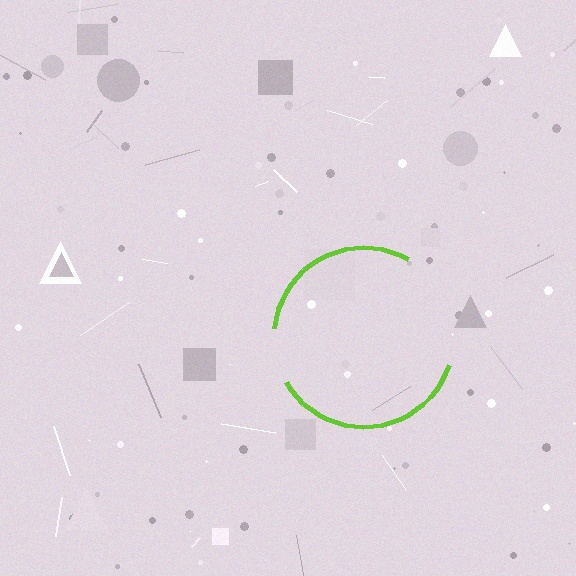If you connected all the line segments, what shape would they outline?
They would outline a circle.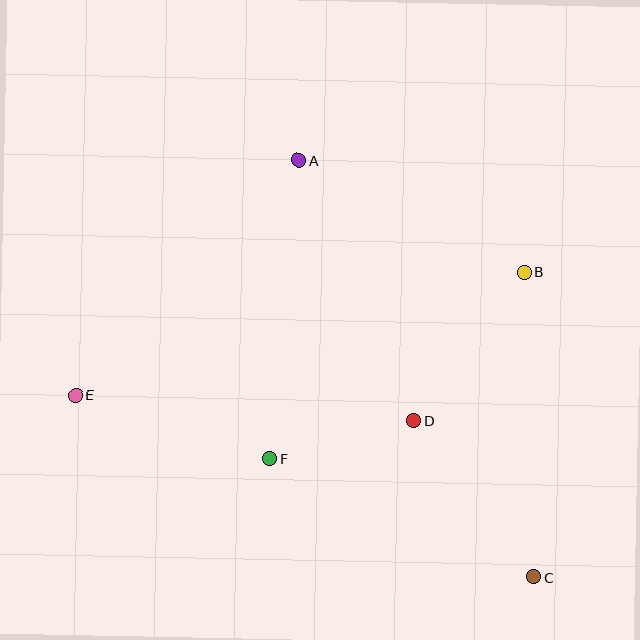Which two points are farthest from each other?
Points C and E are farthest from each other.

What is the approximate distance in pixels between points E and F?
The distance between E and F is approximately 204 pixels.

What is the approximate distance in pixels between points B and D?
The distance between B and D is approximately 185 pixels.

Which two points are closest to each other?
Points D and F are closest to each other.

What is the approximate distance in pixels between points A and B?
The distance between A and B is approximately 252 pixels.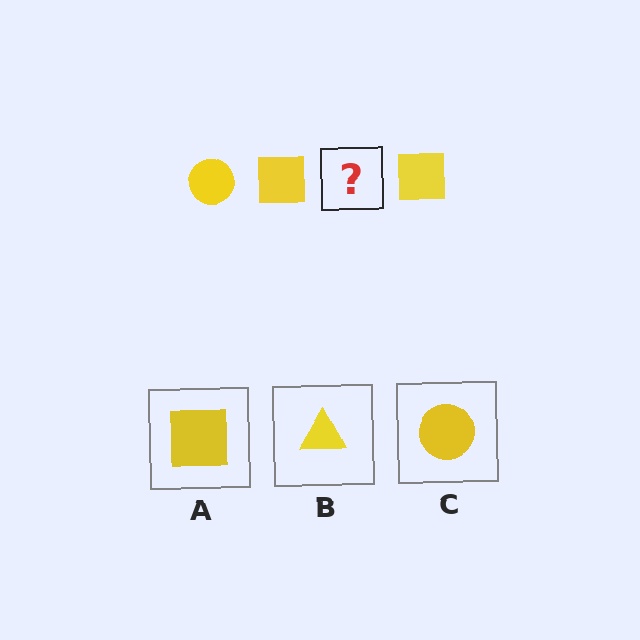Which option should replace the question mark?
Option C.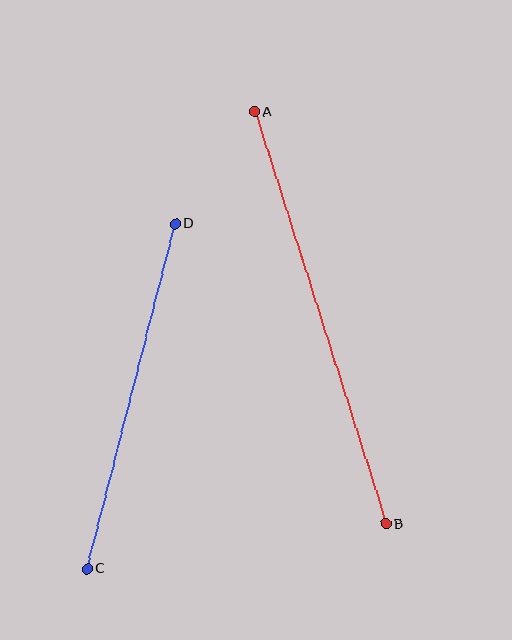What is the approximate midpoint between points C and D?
The midpoint is at approximately (131, 396) pixels.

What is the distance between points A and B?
The distance is approximately 432 pixels.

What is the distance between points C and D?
The distance is approximately 356 pixels.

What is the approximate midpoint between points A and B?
The midpoint is at approximately (320, 318) pixels.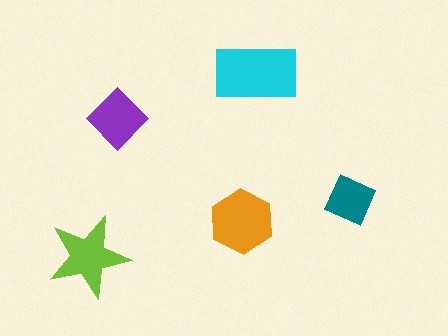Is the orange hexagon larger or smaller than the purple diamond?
Larger.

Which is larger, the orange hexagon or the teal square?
The orange hexagon.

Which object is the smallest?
The teal square.